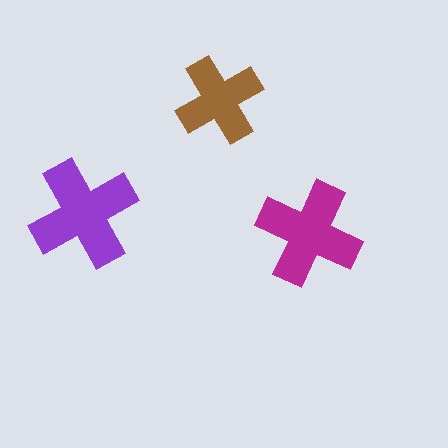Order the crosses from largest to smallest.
the purple one, the magenta one, the brown one.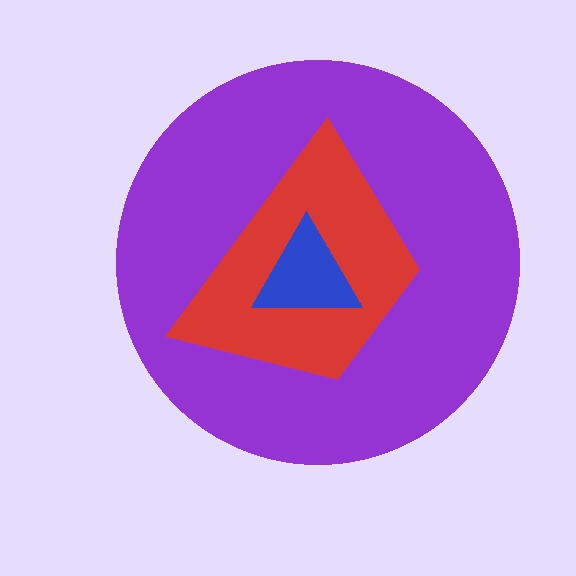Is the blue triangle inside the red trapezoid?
Yes.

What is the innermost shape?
The blue triangle.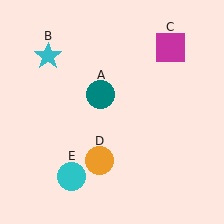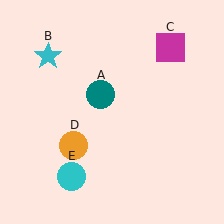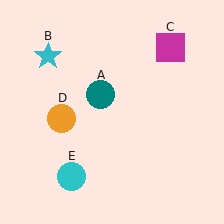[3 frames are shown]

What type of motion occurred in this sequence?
The orange circle (object D) rotated clockwise around the center of the scene.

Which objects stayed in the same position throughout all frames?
Teal circle (object A) and cyan star (object B) and magenta square (object C) and cyan circle (object E) remained stationary.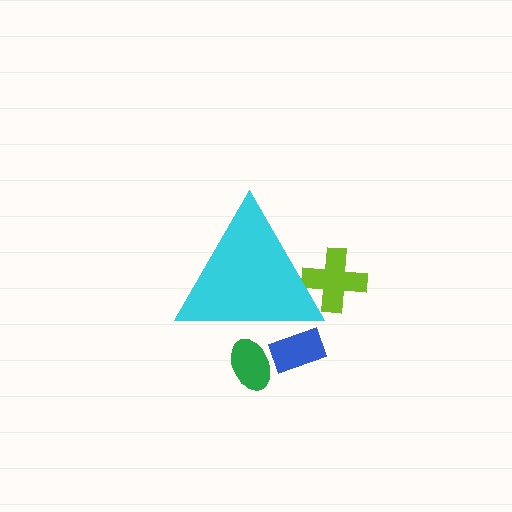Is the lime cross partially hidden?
Yes, the lime cross is partially hidden behind the cyan triangle.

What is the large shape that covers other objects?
A cyan triangle.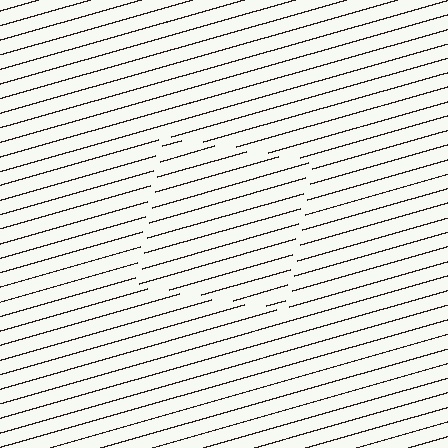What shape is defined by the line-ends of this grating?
An illusory square. The interior of the shape contains the same grating, shifted by half a period — the contour is defined by the phase discontinuity where line-ends from the inner and outer gratings abut.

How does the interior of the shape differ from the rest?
The interior of the shape contains the same grating, shifted by half a period — the contour is defined by the phase discontinuity where line-ends from the inner and outer gratings abut.